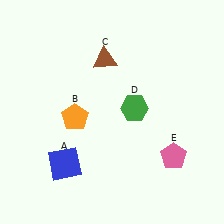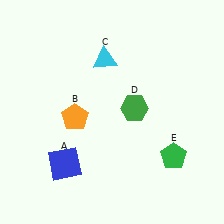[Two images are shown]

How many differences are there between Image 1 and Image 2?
There are 2 differences between the two images.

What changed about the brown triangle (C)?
In Image 1, C is brown. In Image 2, it changed to cyan.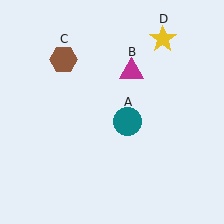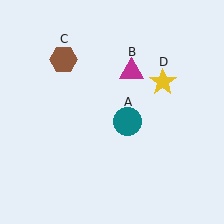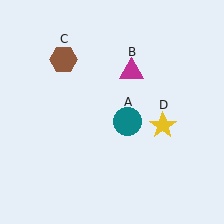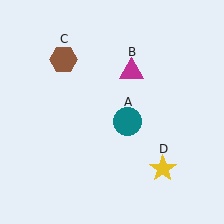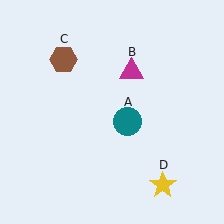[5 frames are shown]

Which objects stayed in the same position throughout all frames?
Teal circle (object A) and magenta triangle (object B) and brown hexagon (object C) remained stationary.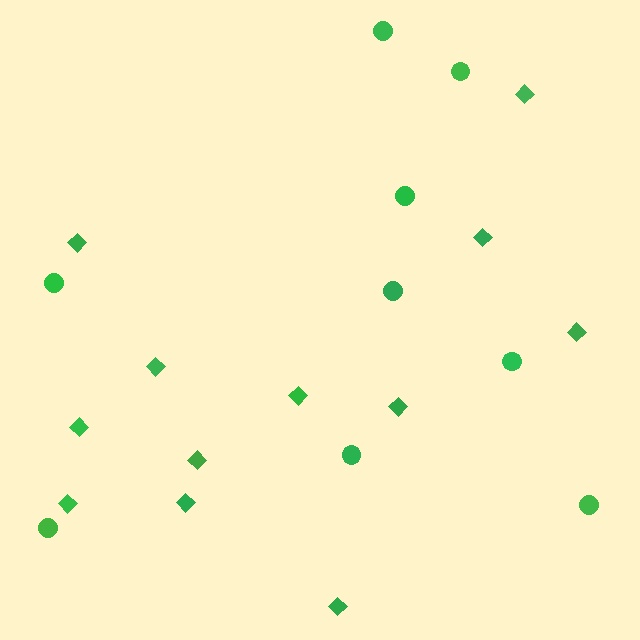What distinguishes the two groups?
There are 2 groups: one group of diamonds (12) and one group of circles (9).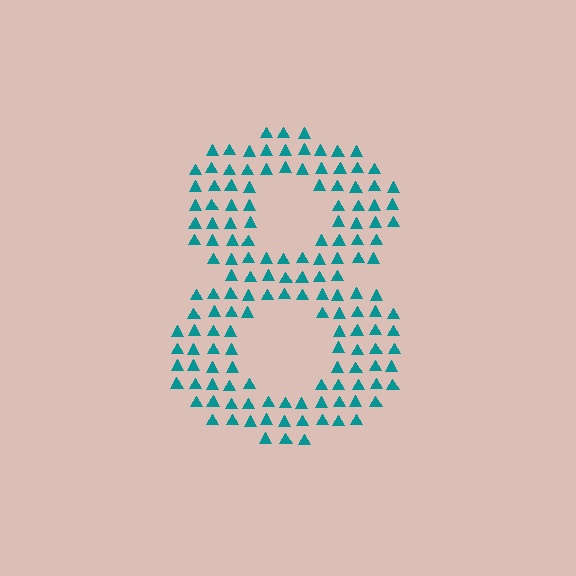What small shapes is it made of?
It is made of small triangles.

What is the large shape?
The large shape is the digit 8.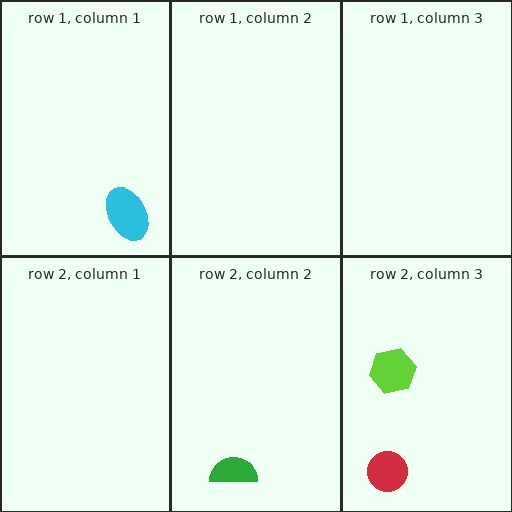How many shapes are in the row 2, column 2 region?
1.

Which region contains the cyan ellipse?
The row 1, column 1 region.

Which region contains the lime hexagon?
The row 2, column 3 region.